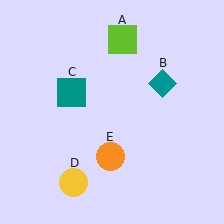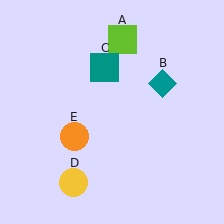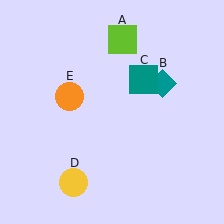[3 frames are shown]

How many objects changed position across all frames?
2 objects changed position: teal square (object C), orange circle (object E).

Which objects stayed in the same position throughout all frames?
Lime square (object A) and teal diamond (object B) and yellow circle (object D) remained stationary.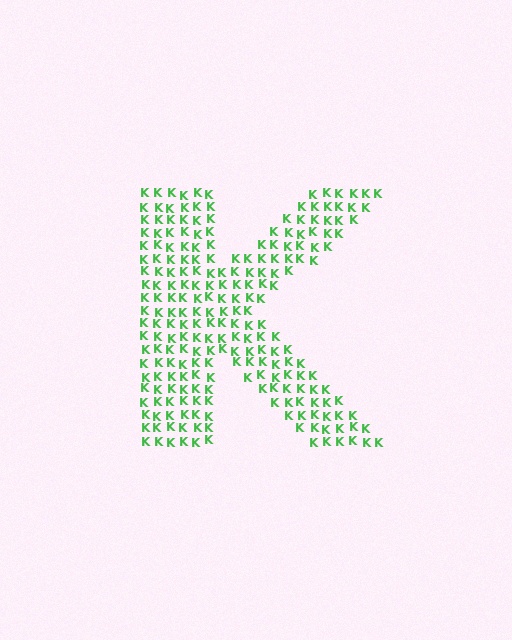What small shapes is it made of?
It is made of small letter K's.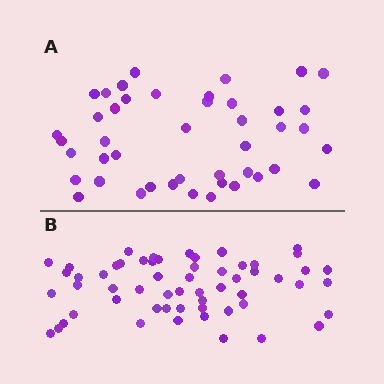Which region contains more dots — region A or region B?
Region B (the bottom region) has more dots.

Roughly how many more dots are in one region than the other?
Region B has approximately 15 more dots than region A.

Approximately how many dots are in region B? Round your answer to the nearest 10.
About 60 dots. (The exact count is 58, which rounds to 60.)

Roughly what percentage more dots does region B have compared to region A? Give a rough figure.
About 30% more.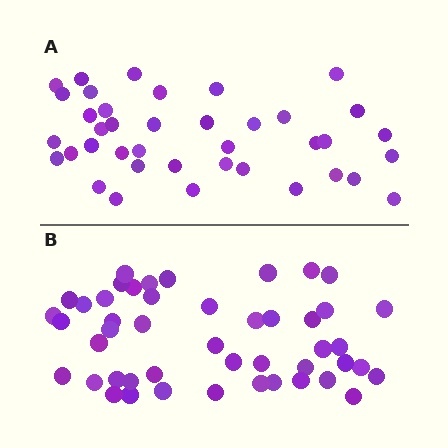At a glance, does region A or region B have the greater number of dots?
Region B (the bottom region) has more dots.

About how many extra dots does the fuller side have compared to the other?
Region B has roughly 8 or so more dots than region A.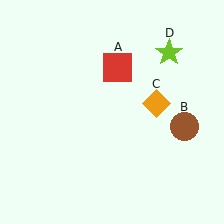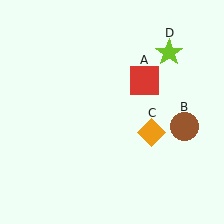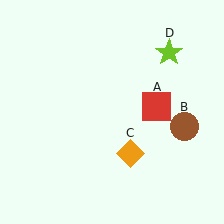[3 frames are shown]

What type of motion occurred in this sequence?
The red square (object A), orange diamond (object C) rotated clockwise around the center of the scene.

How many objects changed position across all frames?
2 objects changed position: red square (object A), orange diamond (object C).